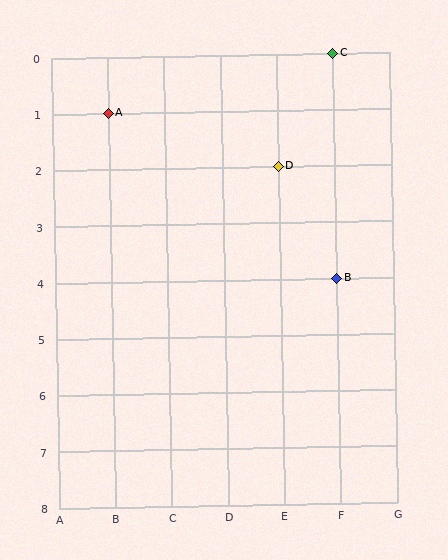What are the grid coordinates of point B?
Point B is at grid coordinates (F, 4).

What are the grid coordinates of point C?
Point C is at grid coordinates (F, 0).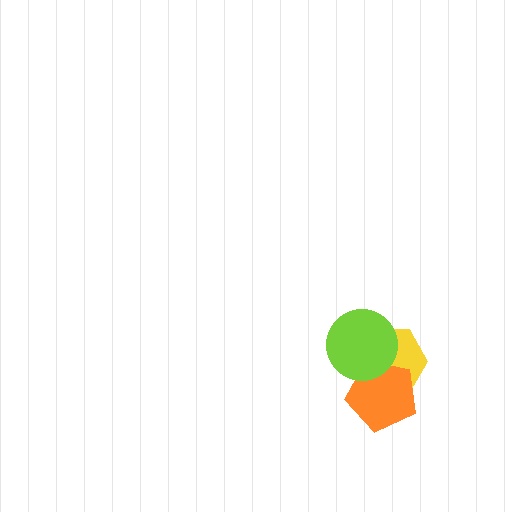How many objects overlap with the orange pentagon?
2 objects overlap with the orange pentagon.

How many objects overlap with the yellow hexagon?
2 objects overlap with the yellow hexagon.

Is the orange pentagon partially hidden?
Yes, it is partially covered by another shape.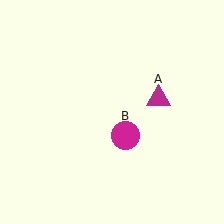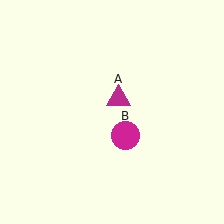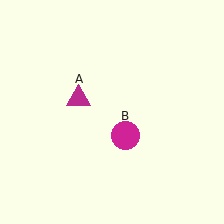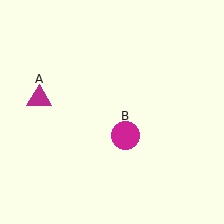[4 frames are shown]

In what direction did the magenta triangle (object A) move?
The magenta triangle (object A) moved left.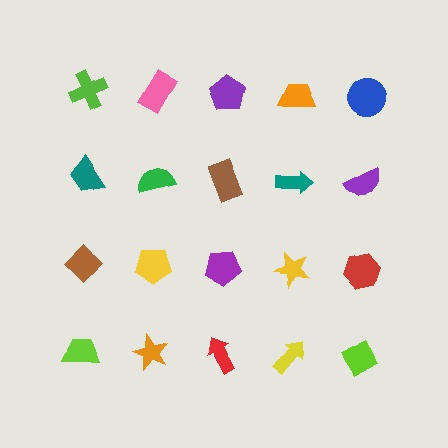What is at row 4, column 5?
A lime diamond.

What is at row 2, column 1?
A teal trapezoid.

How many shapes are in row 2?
5 shapes.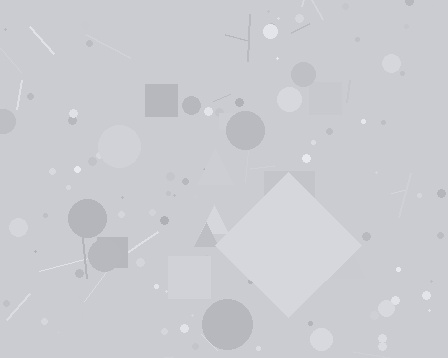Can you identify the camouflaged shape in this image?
The camouflaged shape is a diamond.